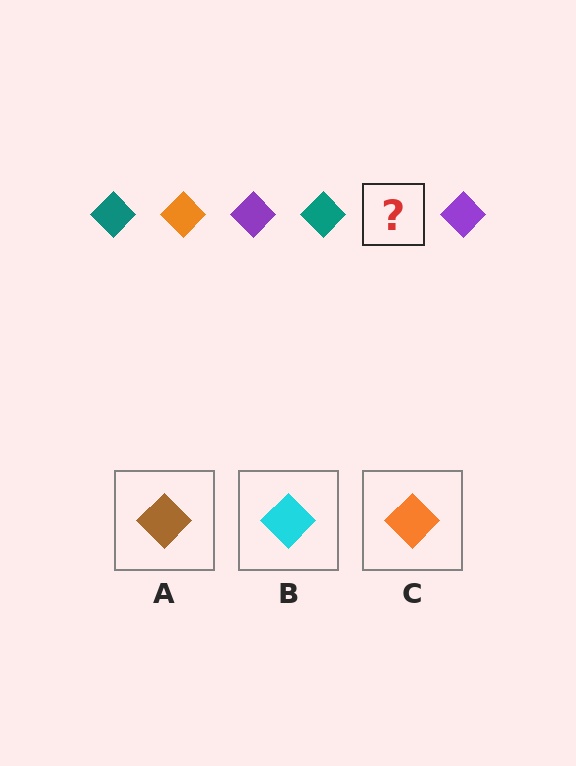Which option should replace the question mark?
Option C.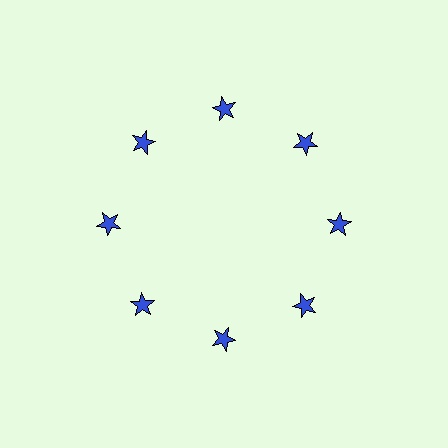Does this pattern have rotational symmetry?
Yes, this pattern has 8-fold rotational symmetry. It looks the same after rotating 45 degrees around the center.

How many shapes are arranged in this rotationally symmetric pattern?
There are 8 shapes, arranged in 8 groups of 1.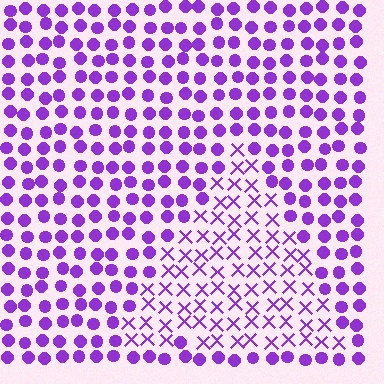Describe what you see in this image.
The image is filled with small purple elements arranged in a uniform grid. A triangle-shaped region contains X marks, while the surrounding area contains circles. The boundary is defined purely by the change in element shape.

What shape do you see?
I see a triangle.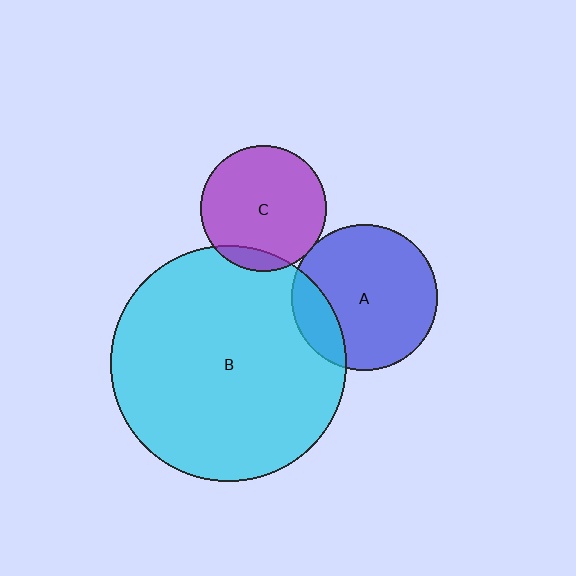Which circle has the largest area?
Circle B (cyan).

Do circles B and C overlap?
Yes.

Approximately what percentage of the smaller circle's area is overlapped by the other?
Approximately 10%.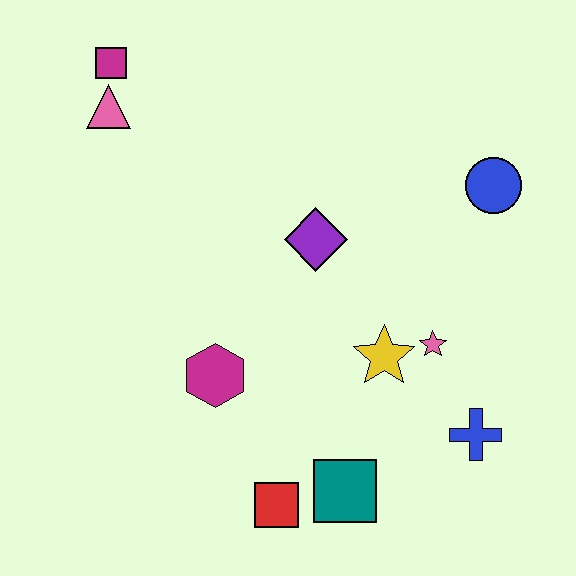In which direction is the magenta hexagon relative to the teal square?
The magenta hexagon is to the left of the teal square.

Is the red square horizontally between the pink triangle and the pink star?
Yes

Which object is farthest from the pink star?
The magenta square is farthest from the pink star.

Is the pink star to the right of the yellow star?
Yes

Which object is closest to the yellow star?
The pink star is closest to the yellow star.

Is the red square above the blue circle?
No